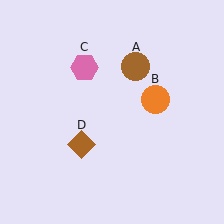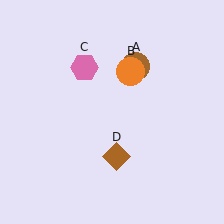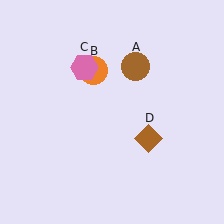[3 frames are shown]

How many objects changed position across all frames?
2 objects changed position: orange circle (object B), brown diamond (object D).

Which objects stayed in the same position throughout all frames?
Brown circle (object A) and pink hexagon (object C) remained stationary.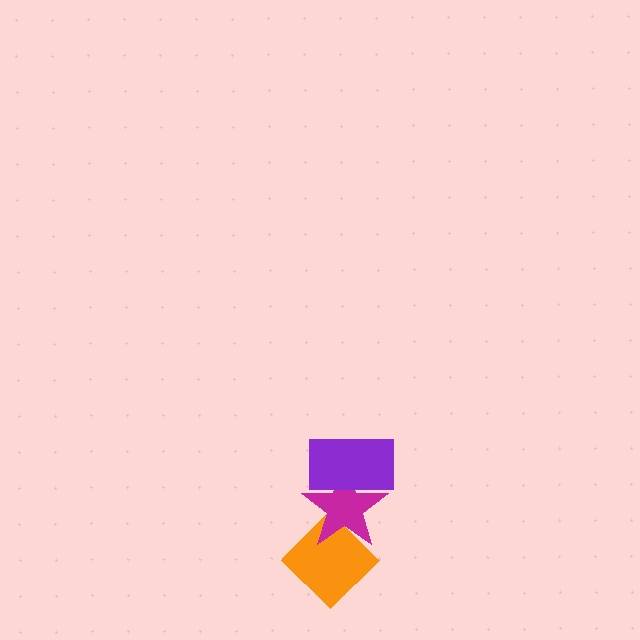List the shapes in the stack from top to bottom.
From top to bottom: the purple rectangle, the magenta star, the orange diamond.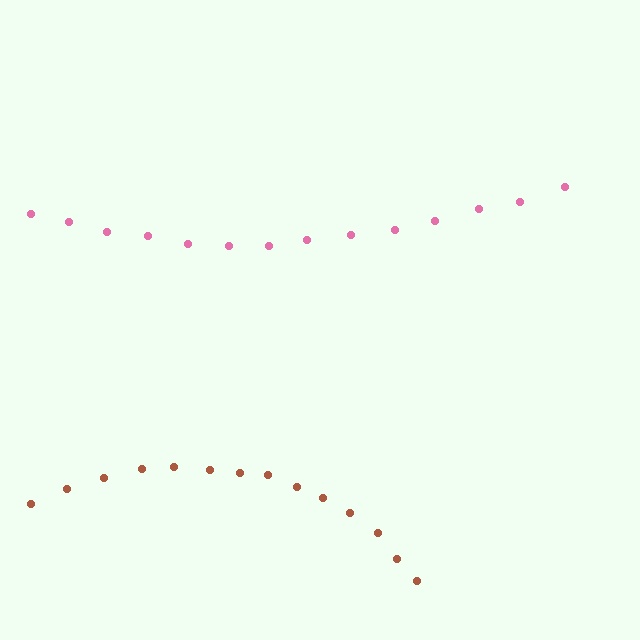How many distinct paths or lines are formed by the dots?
There are 2 distinct paths.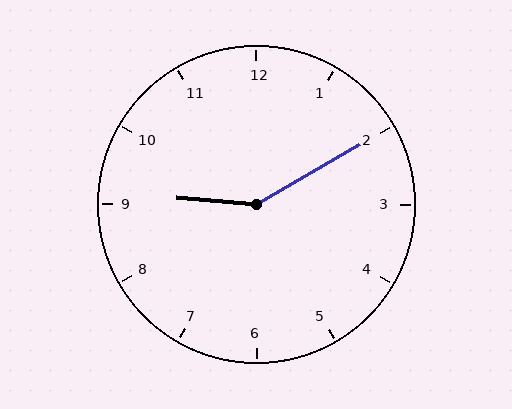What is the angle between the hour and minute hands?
Approximately 145 degrees.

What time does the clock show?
9:10.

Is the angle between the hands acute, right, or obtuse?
It is obtuse.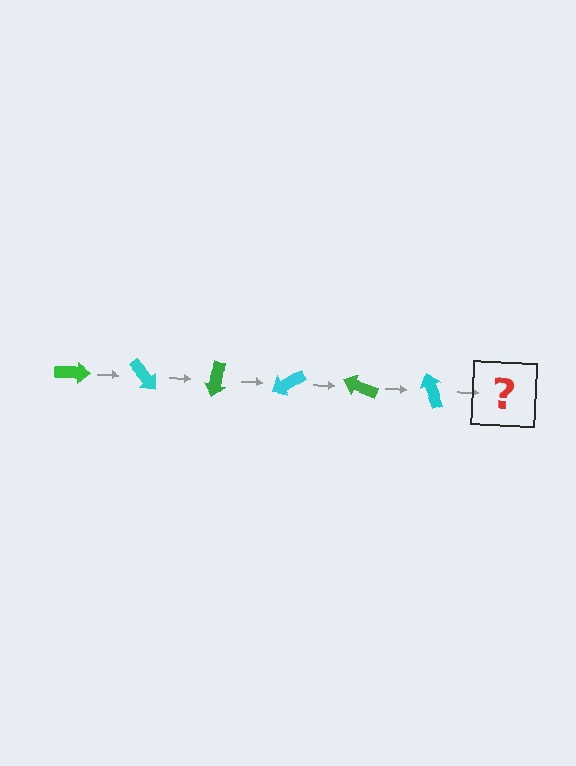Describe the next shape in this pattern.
It should be a green arrow, rotated 300 degrees from the start.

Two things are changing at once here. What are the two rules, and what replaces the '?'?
The two rules are that it rotates 50 degrees each step and the color cycles through green and cyan. The '?' should be a green arrow, rotated 300 degrees from the start.